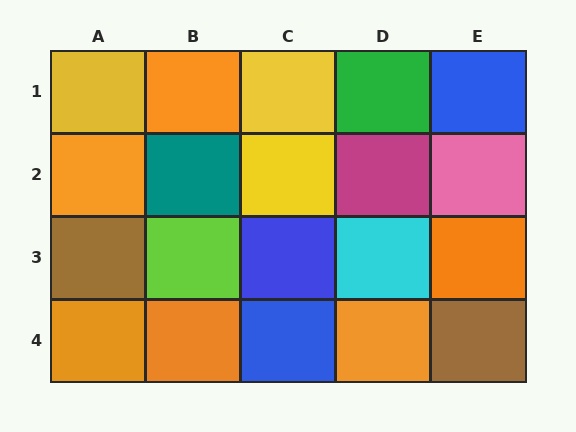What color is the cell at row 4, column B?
Orange.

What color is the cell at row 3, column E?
Orange.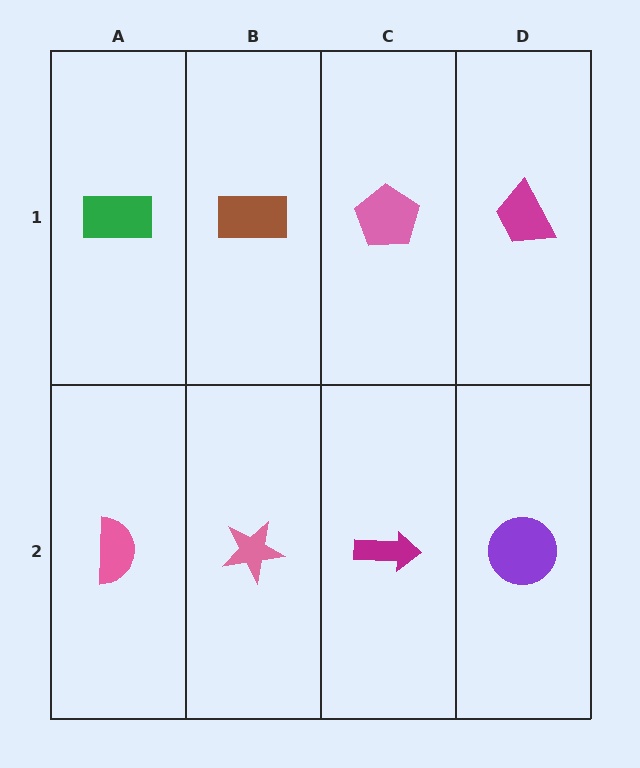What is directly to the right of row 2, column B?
A magenta arrow.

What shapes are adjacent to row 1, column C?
A magenta arrow (row 2, column C), a brown rectangle (row 1, column B), a magenta trapezoid (row 1, column D).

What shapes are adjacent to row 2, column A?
A green rectangle (row 1, column A), a pink star (row 2, column B).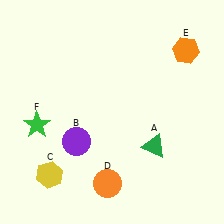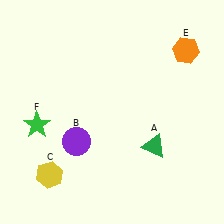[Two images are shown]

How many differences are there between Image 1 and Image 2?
There is 1 difference between the two images.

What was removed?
The orange circle (D) was removed in Image 2.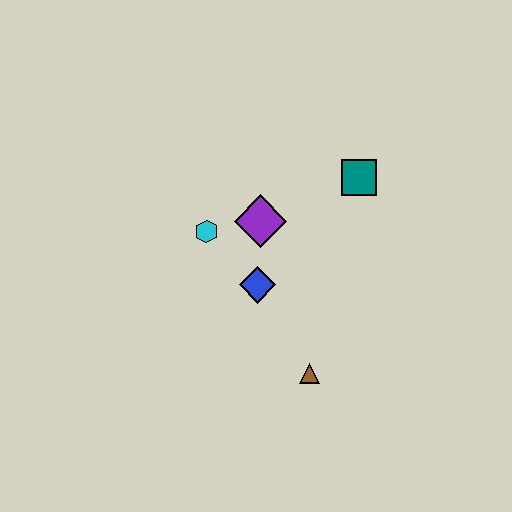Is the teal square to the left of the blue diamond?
No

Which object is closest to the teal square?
The purple diamond is closest to the teal square.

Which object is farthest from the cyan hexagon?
The brown triangle is farthest from the cyan hexagon.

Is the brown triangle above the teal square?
No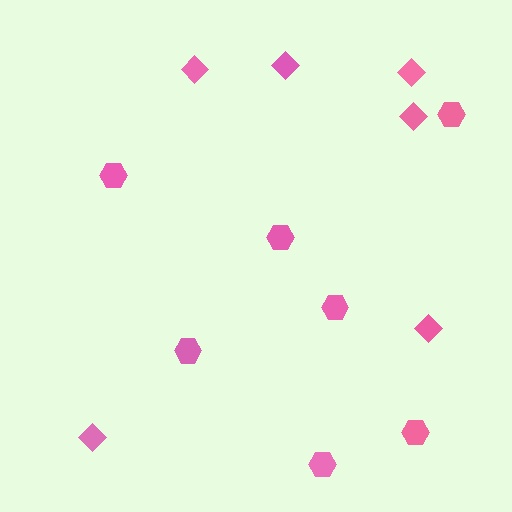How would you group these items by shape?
There are 2 groups: one group of diamonds (6) and one group of hexagons (7).